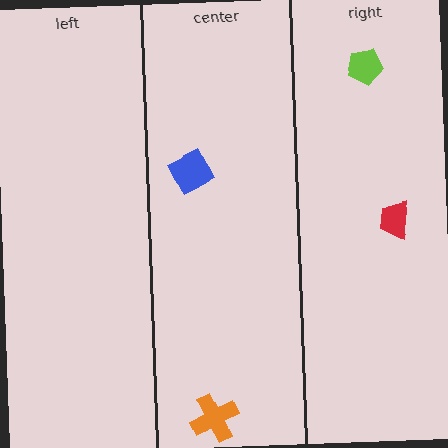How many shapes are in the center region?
2.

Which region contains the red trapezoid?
The right region.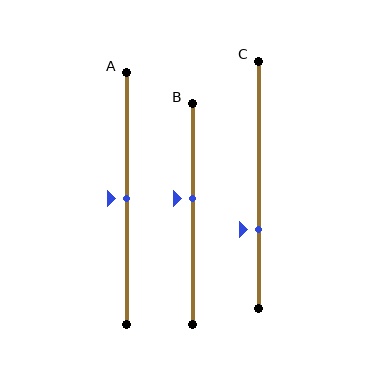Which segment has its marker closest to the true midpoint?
Segment A has its marker closest to the true midpoint.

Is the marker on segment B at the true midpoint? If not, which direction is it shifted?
No, the marker on segment B is shifted upward by about 7% of the segment length.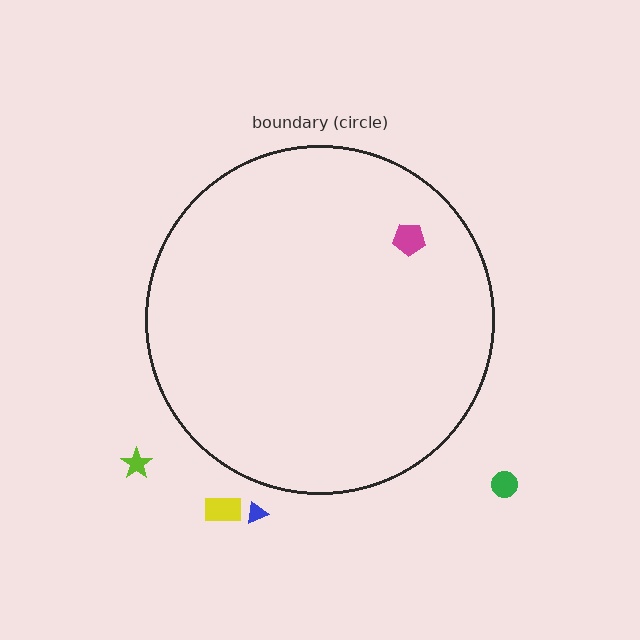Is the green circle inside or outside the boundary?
Outside.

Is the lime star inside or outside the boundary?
Outside.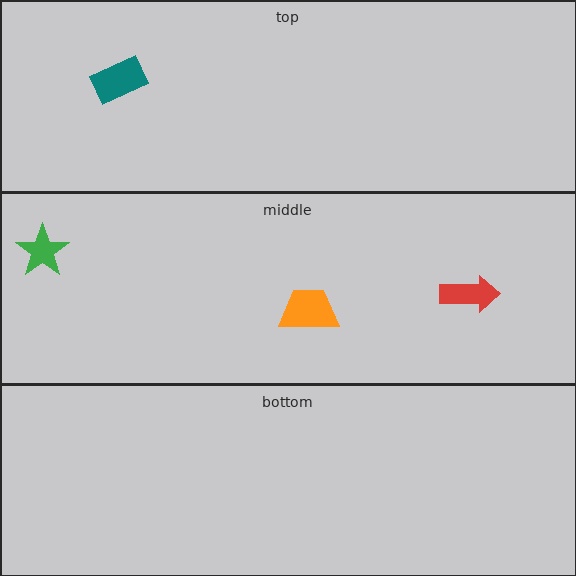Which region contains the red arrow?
The middle region.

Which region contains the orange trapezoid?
The middle region.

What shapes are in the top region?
The teal rectangle.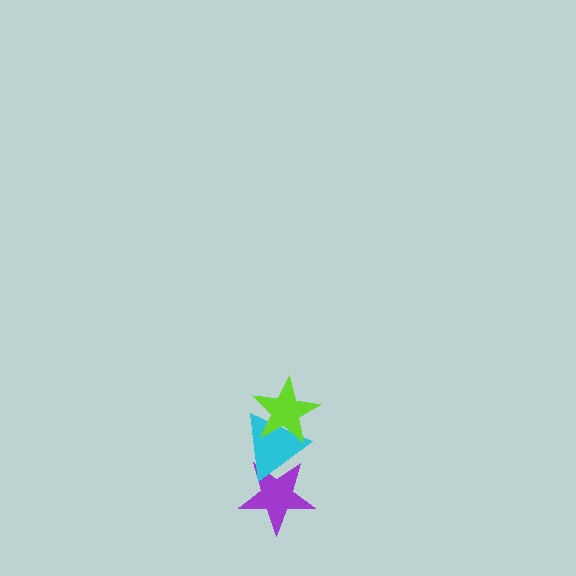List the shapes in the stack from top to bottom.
From top to bottom: the lime star, the cyan triangle, the purple star.